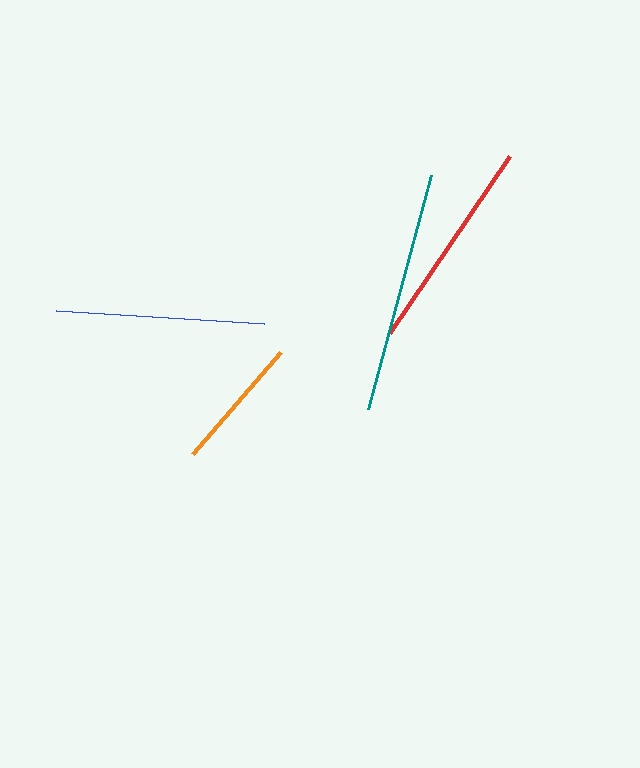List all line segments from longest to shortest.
From longest to shortest: teal, red, blue, orange.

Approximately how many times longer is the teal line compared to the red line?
The teal line is approximately 1.1 times the length of the red line.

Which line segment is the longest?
The teal line is the longest at approximately 242 pixels.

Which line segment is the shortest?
The orange line is the shortest at approximately 134 pixels.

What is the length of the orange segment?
The orange segment is approximately 134 pixels long.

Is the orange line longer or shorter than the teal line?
The teal line is longer than the orange line.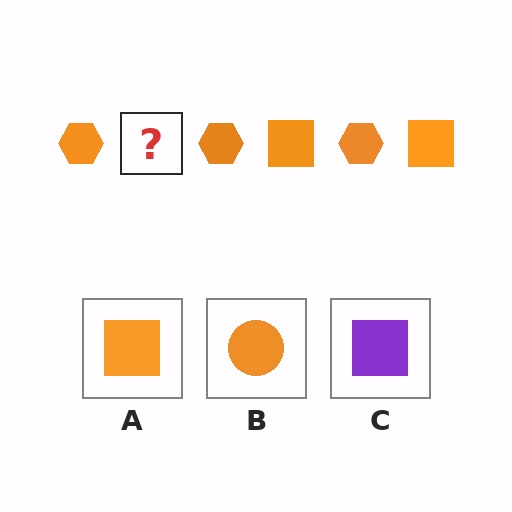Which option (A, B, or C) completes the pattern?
A.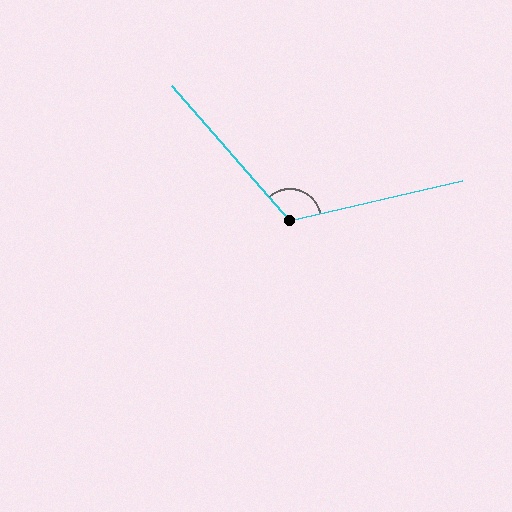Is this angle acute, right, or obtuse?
It is obtuse.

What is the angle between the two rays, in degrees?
Approximately 118 degrees.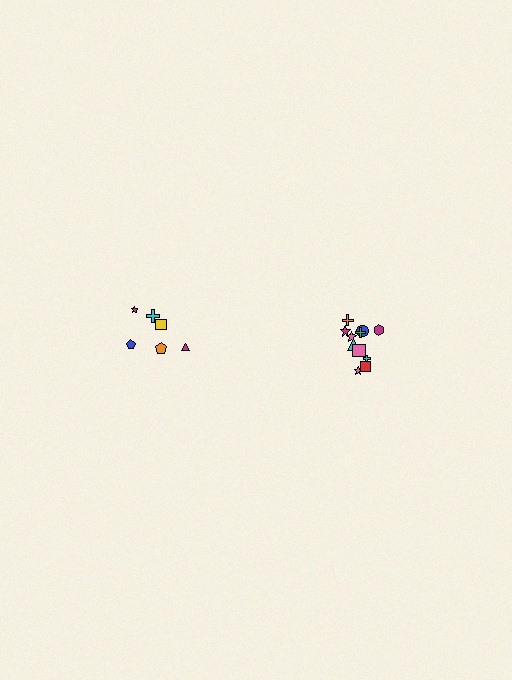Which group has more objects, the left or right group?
The right group.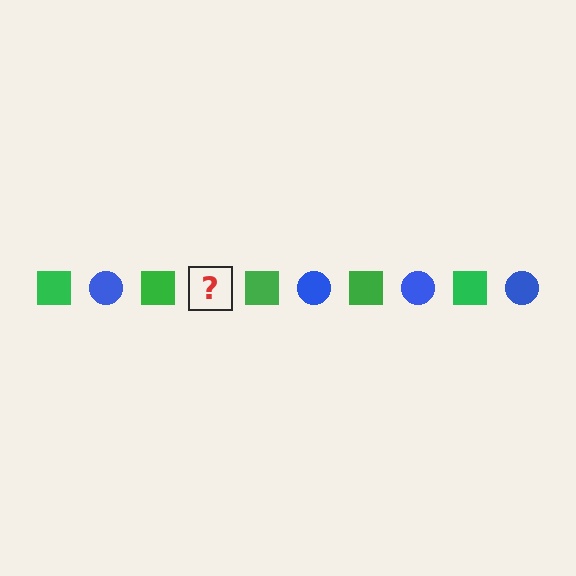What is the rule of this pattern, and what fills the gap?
The rule is that the pattern alternates between green square and blue circle. The gap should be filled with a blue circle.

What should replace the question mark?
The question mark should be replaced with a blue circle.